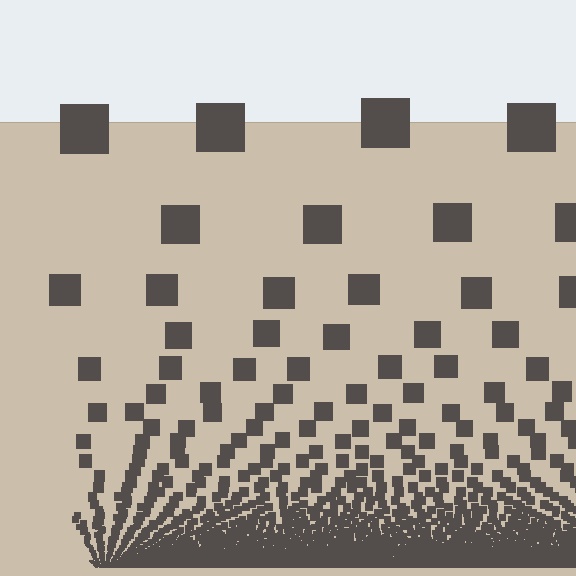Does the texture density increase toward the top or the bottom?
Density increases toward the bottom.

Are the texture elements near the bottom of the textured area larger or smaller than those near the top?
Smaller. The gradient is inverted — elements near the bottom are smaller and denser.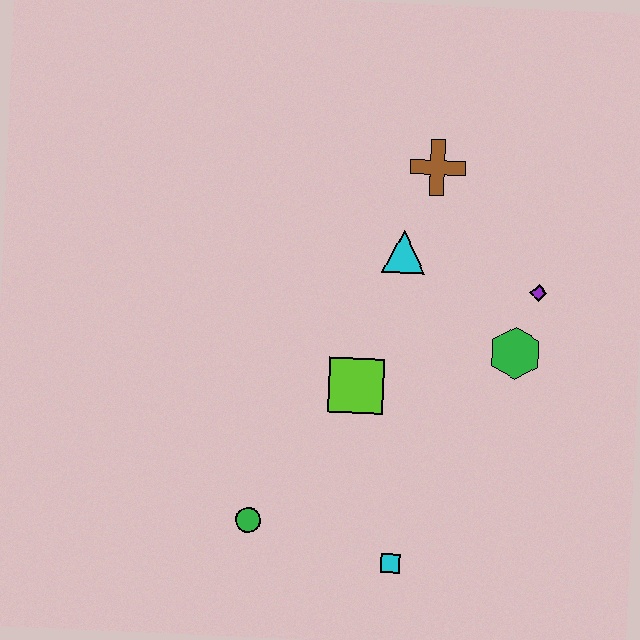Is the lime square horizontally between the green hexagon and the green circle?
Yes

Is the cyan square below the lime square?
Yes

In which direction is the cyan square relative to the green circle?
The cyan square is to the right of the green circle.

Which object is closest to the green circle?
The cyan square is closest to the green circle.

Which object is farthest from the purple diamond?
The green circle is farthest from the purple diamond.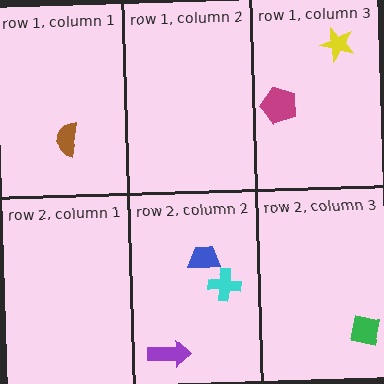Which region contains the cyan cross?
The row 2, column 2 region.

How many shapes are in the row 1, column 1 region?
1.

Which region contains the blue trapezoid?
The row 2, column 2 region.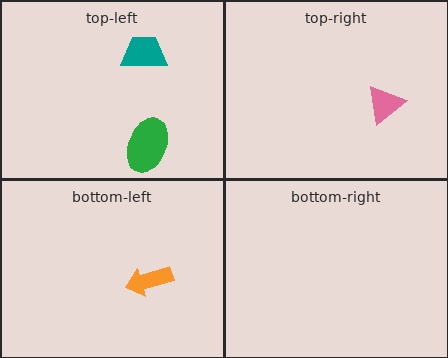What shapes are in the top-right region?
The pink triangle.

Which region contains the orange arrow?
The bottom-left region.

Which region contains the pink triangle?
The top-right region.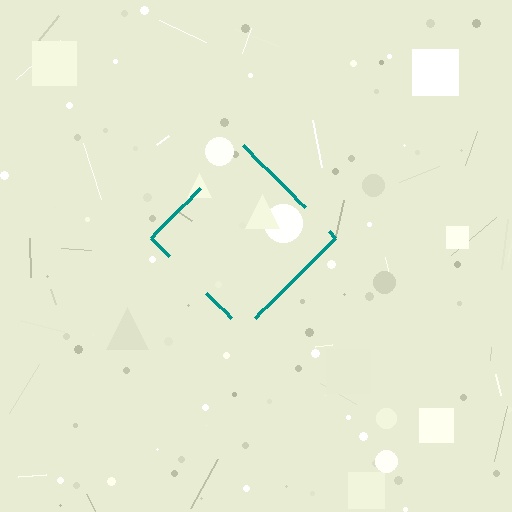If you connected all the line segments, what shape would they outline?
They would outline a diamond.